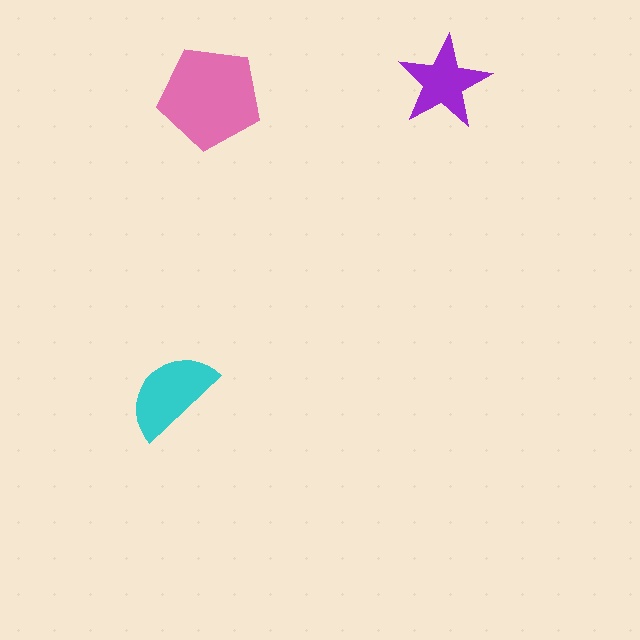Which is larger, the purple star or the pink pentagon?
The pink pentagon.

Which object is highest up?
The purple star is topmost.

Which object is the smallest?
The purple star.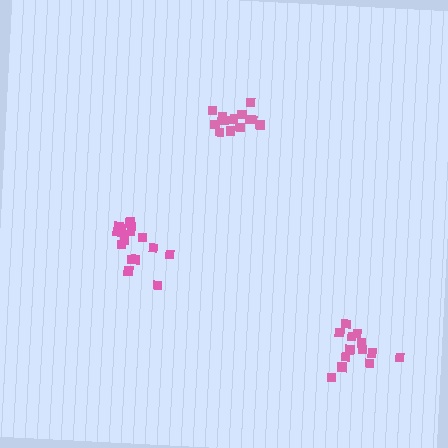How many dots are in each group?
Group 1: 13 dots, Group 2: 17 dots, Group 3: 13 dots (43 total).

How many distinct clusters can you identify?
There are 3 distinct clusters.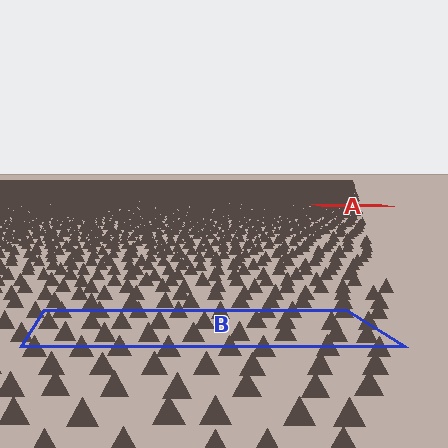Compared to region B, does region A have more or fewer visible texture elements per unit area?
Region A has more texture elements per unit area — they are packed more densely because it is farther away.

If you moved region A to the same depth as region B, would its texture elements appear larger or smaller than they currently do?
They would appear larger. At a closer depth, the same texture elements are projected at a bigger on-screen size.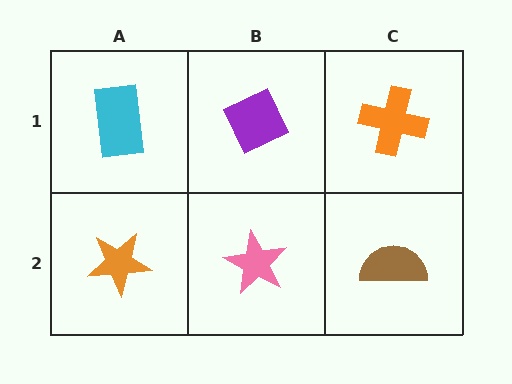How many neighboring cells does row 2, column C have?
2.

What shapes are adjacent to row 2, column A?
A cyan rectangle (row 1, column A), a pink star (row 2, column B).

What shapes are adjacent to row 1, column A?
An orange star (row 2, column A), a purple diamond (row 1, column B).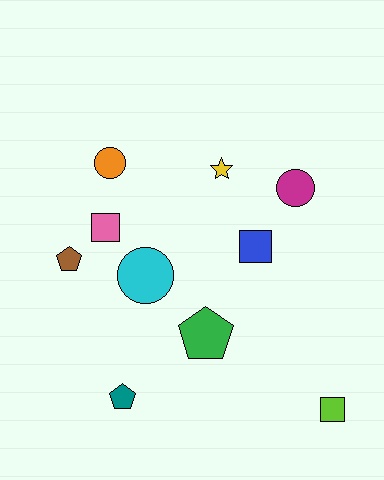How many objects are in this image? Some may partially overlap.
There are 10 objects.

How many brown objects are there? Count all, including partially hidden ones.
There is 1 brown object.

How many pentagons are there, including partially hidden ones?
There are 3 pentagons.